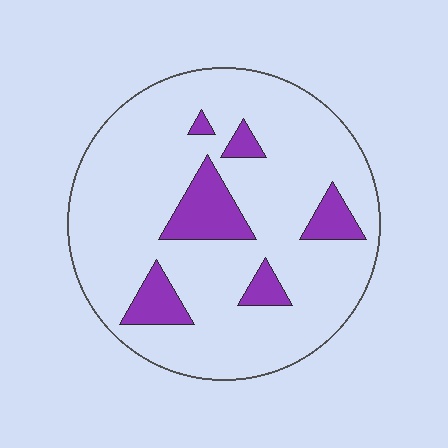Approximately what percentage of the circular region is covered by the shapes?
Approximately 15%.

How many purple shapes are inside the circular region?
6.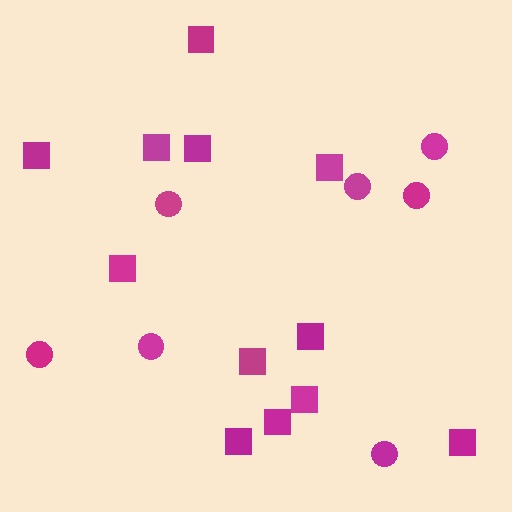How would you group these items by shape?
There are 2 groups: one group of circles (7) and one group of squares (12).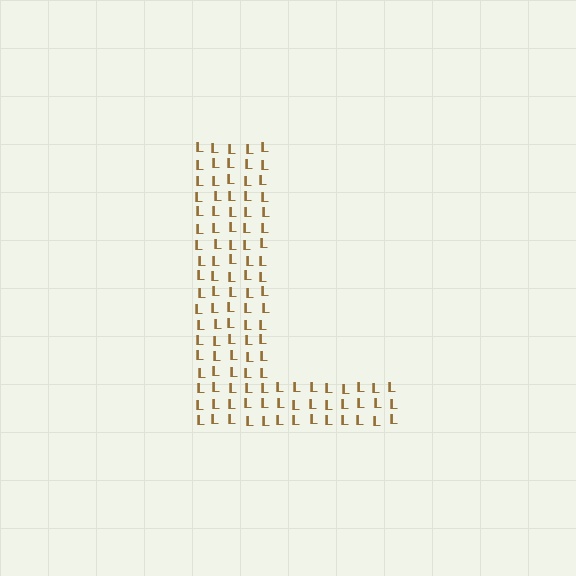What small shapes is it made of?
It is made of small letter L's.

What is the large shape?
The large shape is the letter L.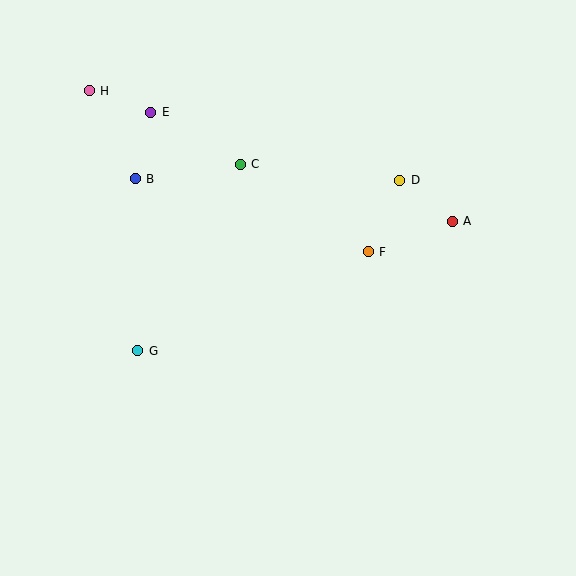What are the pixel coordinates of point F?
Point F is at (368, 252).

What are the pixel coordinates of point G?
Point G is at (138, 351).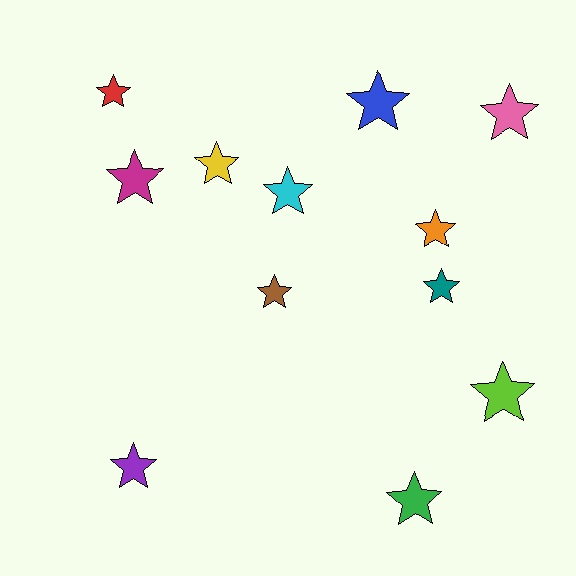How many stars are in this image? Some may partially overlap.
There are 12 stars.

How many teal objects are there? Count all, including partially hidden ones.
There is 1 teal object.